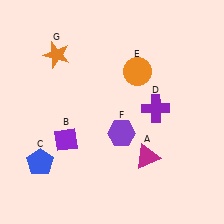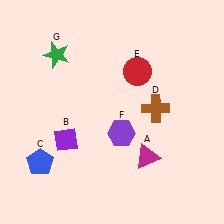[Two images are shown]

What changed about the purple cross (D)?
In Image 1, D is purple. In Image 2, it changed to brown.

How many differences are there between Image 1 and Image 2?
There are 3 differences between the two images.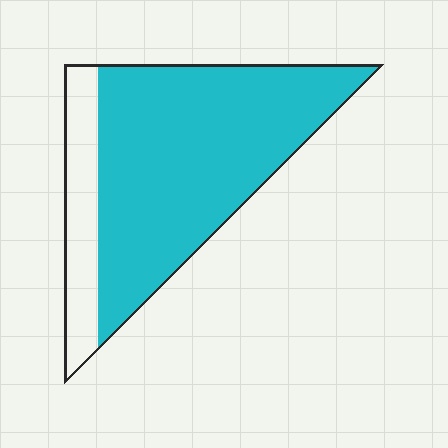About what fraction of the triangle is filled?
About four fifths (4/5).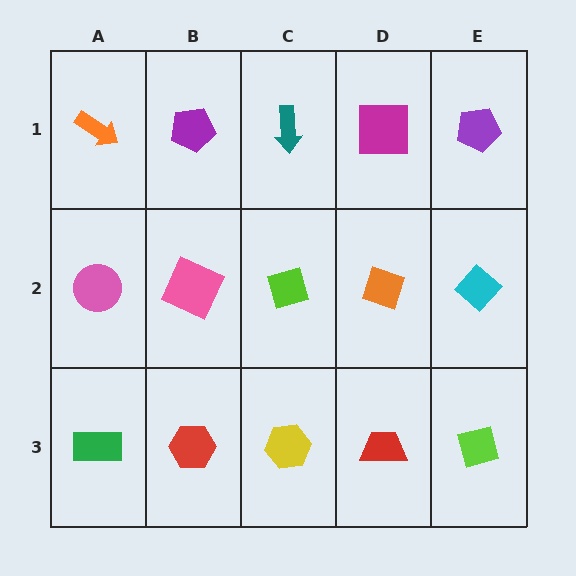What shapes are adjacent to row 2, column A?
An orange arrow (row 1, column A), a green rectangle (row 3, column A), a pink square (row 2, column B).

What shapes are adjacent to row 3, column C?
A lime diamond (row 2, column C), a red hexagon (row 3, column B), a red trapezoid (row 3, column D).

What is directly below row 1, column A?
A pink circle.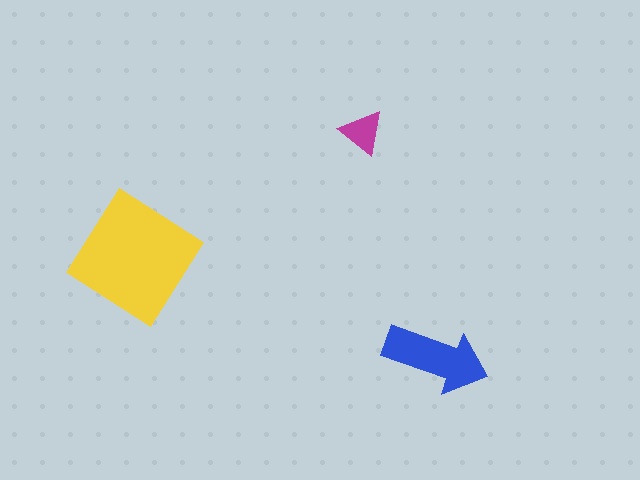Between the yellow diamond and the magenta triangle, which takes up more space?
The yellow diamond.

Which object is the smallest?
The magenta triangle.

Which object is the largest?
The yellow diamond.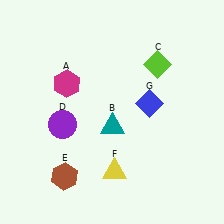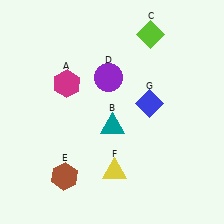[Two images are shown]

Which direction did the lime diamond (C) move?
The lime diamond (C) moved up.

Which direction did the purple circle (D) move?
The purple circle (D) moved up.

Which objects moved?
The objects that moved are: the lime diamond (C), the purple circle (D).